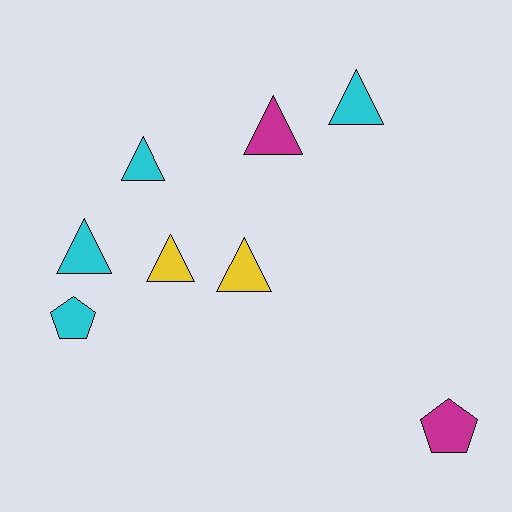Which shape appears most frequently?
Triangle, with 6 objects.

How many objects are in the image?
There are 8 objects.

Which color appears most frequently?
Cyan, with 4 objects.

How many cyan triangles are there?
There are 3 cyan triangles.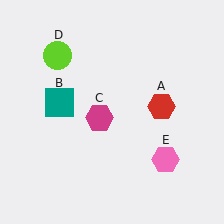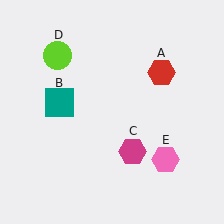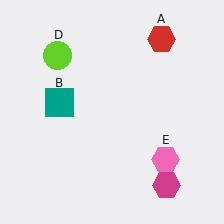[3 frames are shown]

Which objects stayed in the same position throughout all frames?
Teal square (object B) and lime circle (object D) and pink hexagon (object E) remained stationary.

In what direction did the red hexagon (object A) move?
The red hexagon (object A) moved up.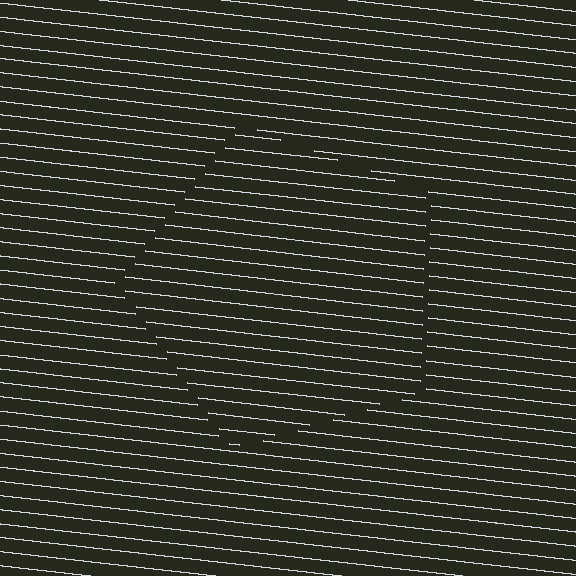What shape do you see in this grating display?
An illusory pentagon. The interior of the shape contains the same grating, shifted by half a period — the contour is defined by the phase discontinuity where line-ends from the inner and outer gratings abut.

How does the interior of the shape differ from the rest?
The interior of the shape contains the same grating, shifted by half a period — the contour is defined by the phase discontinuity where line-ends from the inner and outer gratings abut.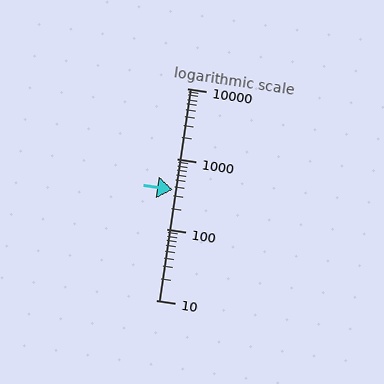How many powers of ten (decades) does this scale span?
The scale spans 3 decades, from 10 to 10000.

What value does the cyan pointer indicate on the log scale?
The pointer indicates approximately 360.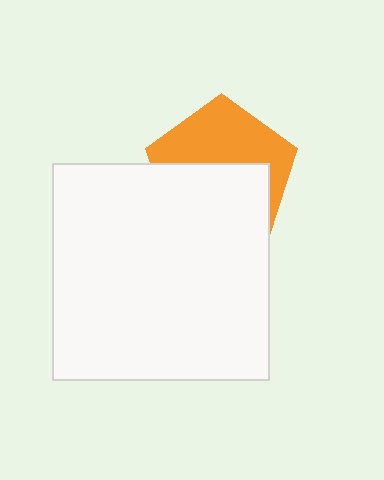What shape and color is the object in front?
The object in front is a white square.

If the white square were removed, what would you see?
You would see the complete orange pentagon.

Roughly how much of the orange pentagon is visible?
About half of it is visible (roughly 47%).